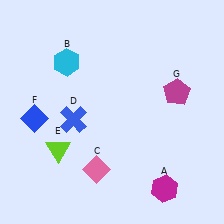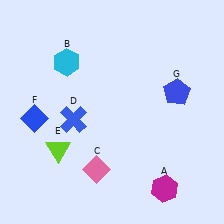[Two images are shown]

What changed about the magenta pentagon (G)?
In Image 1, G is magenta. In Image 2, it changed to blue.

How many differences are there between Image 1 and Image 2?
There is 1 difference between the two images.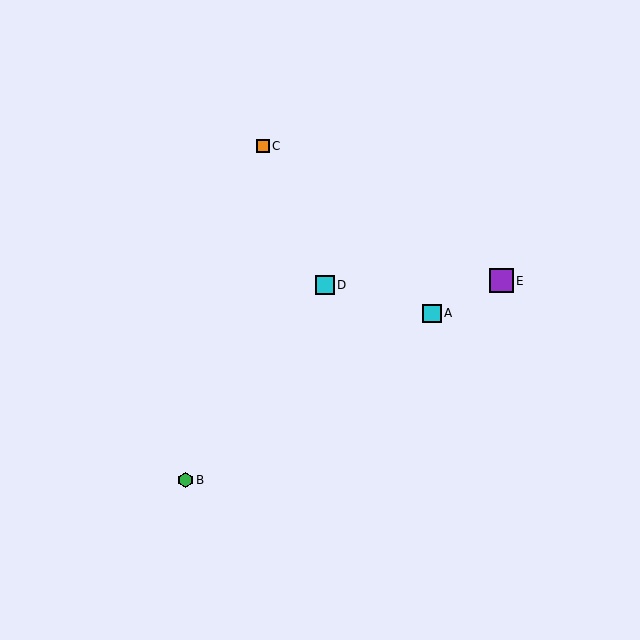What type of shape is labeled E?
Shape E is a purple square.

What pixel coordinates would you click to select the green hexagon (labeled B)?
Click at (186, 480) to select the green hexagon B.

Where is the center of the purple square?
The center of the purple square is at (502, 281).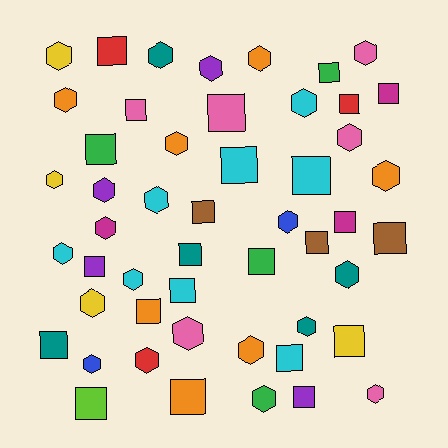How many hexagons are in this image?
There are 26 hexagons.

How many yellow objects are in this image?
There are 4 yellow objects.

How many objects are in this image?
There are 50 objects.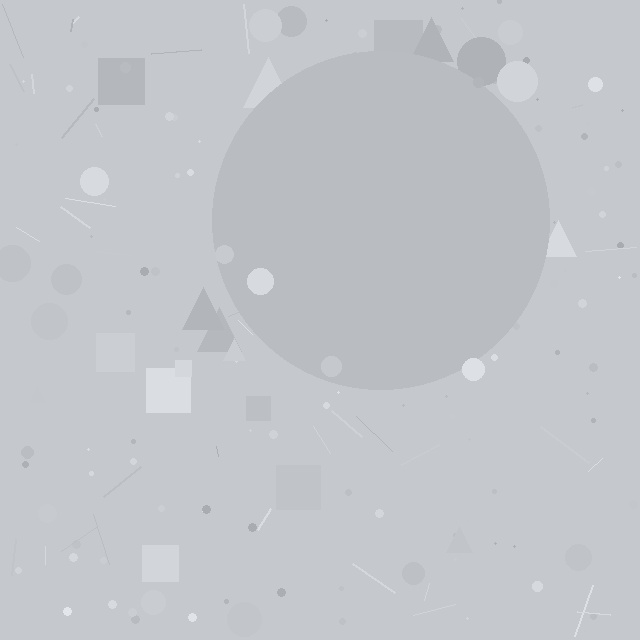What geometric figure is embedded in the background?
A circle is embedded in the background.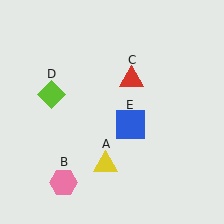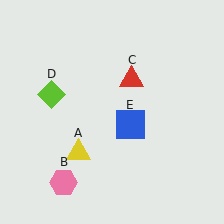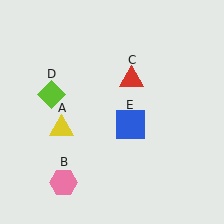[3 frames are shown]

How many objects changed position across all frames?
1 object changed position: yellow triangle (object A).